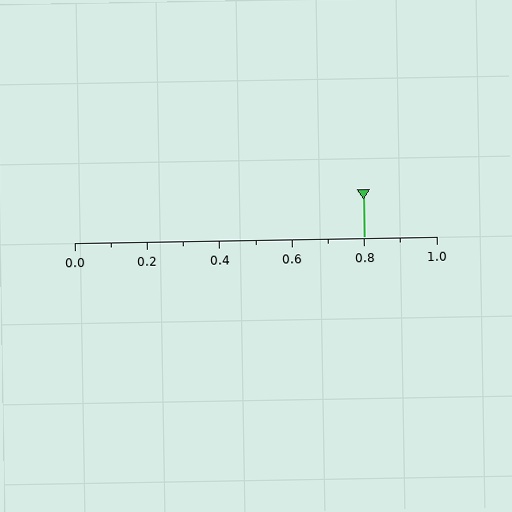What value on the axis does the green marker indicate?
The marker indicates approximately 0.8.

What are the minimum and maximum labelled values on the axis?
The axis runs from 0.0 to 1.0.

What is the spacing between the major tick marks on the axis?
The major ticks are spaced 0.2 apart.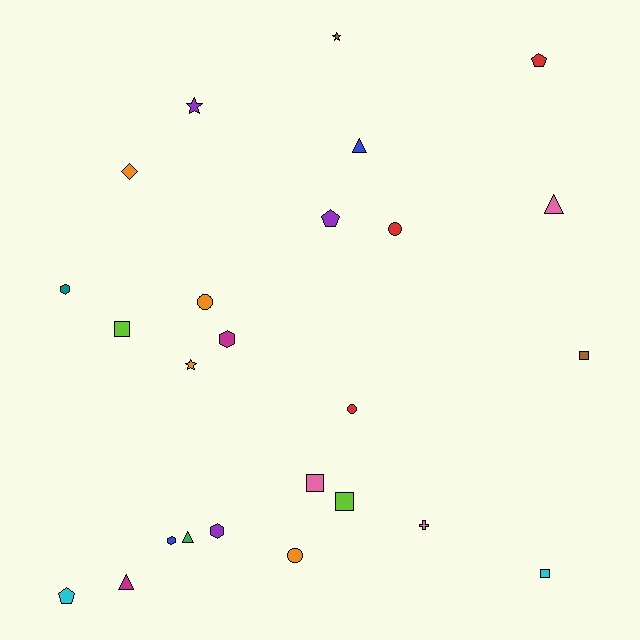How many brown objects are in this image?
There are 2 brown objects.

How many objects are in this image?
There are 25 objects.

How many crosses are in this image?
There is 1 cross.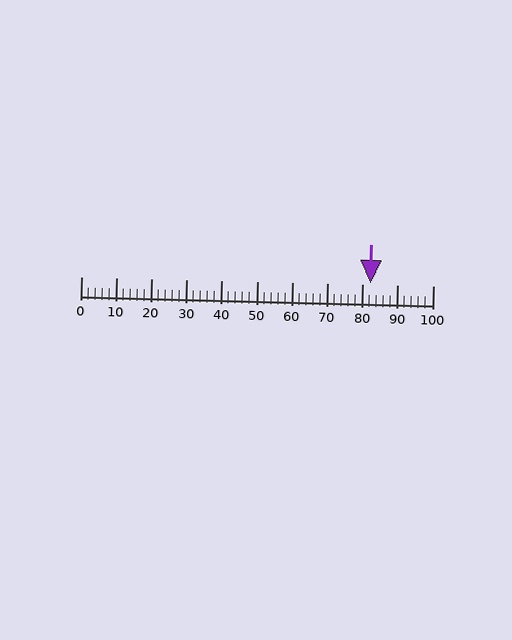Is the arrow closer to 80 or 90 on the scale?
The arrow is closer to 80.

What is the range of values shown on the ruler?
The ruler shows values from 0 to 100.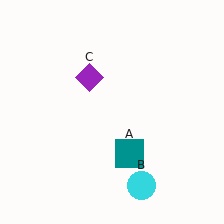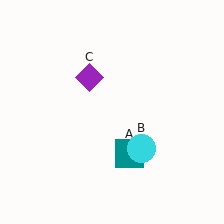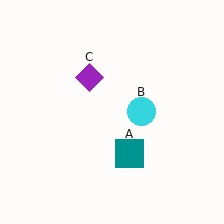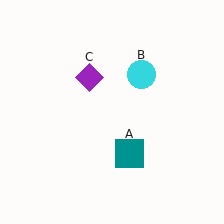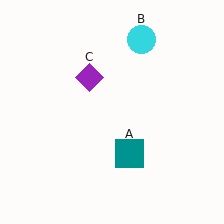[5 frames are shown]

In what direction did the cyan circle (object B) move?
The cyan circle (object B) moved up.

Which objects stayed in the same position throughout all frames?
Teal square (object A) and purple diamond (object C) remained stationary.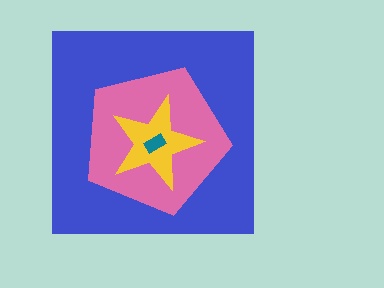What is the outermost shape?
The blue square.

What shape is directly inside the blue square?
The pink pentagon.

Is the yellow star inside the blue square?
Yes.